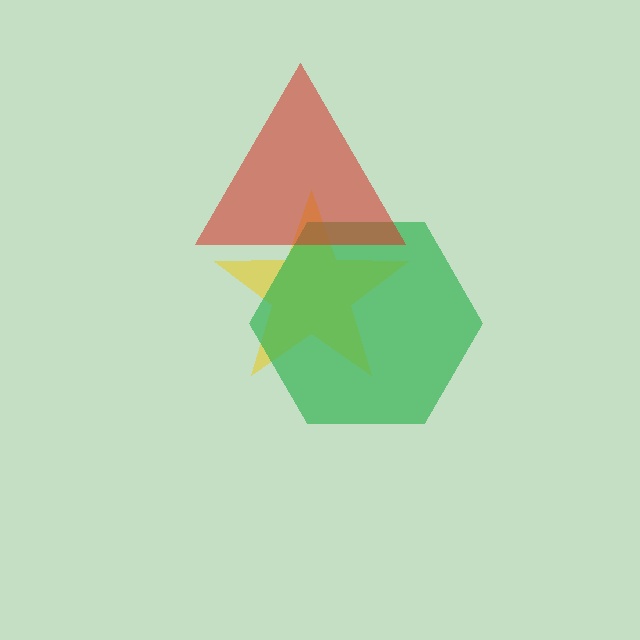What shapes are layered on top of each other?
The layered shapes are: a yellow star, a green hexagon, a red triangle.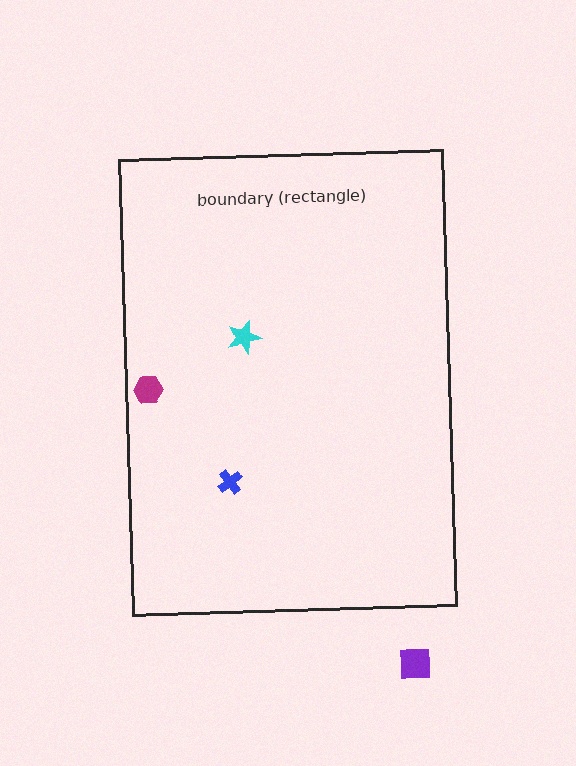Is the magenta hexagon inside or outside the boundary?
Inside.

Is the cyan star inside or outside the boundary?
Inside.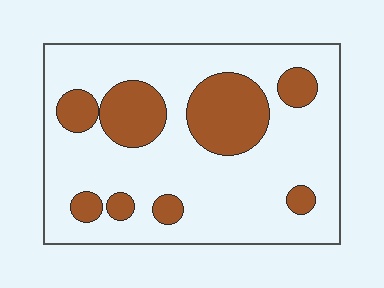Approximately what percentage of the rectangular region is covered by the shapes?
Approximately 25%.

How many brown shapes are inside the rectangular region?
8.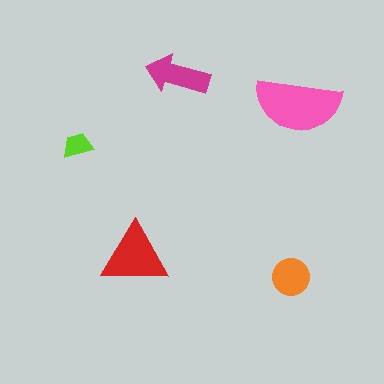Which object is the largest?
The pink semicircle.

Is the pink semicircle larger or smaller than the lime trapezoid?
Larger.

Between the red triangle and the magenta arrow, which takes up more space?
The red triangle.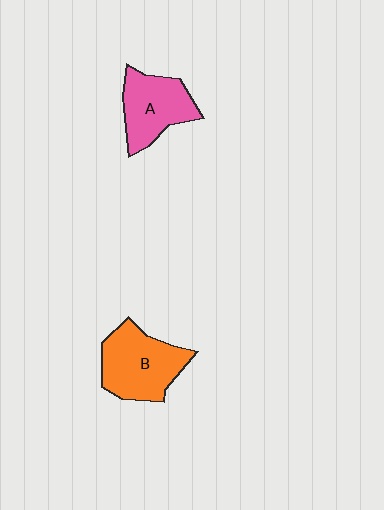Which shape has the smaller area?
Shape A (pink).